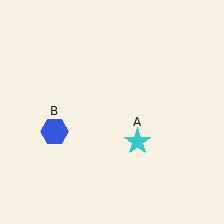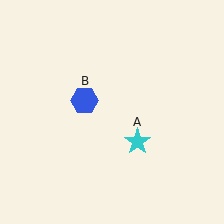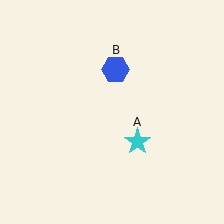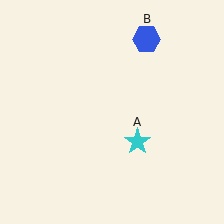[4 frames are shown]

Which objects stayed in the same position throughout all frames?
Cyan star (object A) remained stationary.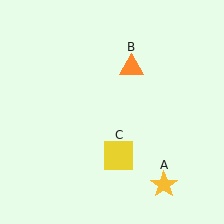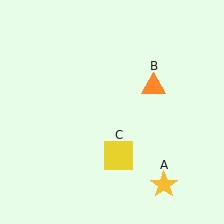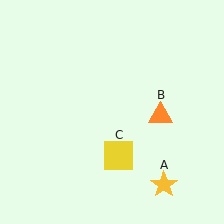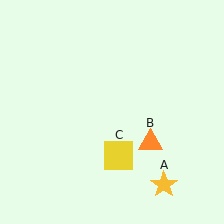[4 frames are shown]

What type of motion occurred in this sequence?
The orange triangle (object B) rotated clockwise around the center of the scene.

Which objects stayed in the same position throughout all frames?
Yellow star (object A) and yellow square (object C) remained stationary.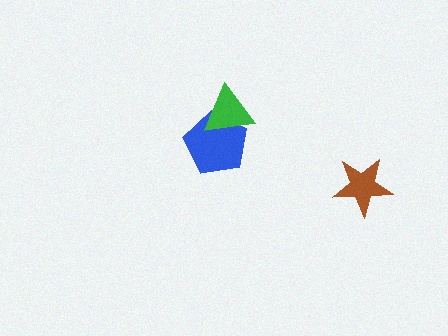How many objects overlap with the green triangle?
1 object overlaps with the green triangle.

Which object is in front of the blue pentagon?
The green triangle is in front of the blue pentagon.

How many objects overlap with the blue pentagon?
1 object overlaps with the blue pentagon.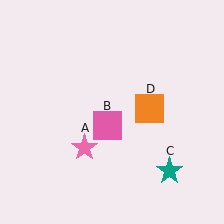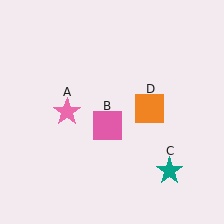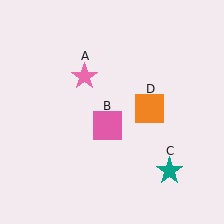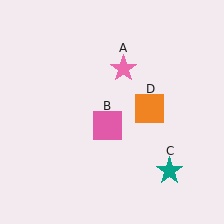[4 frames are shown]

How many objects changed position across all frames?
1 object changed position: pink star (object A).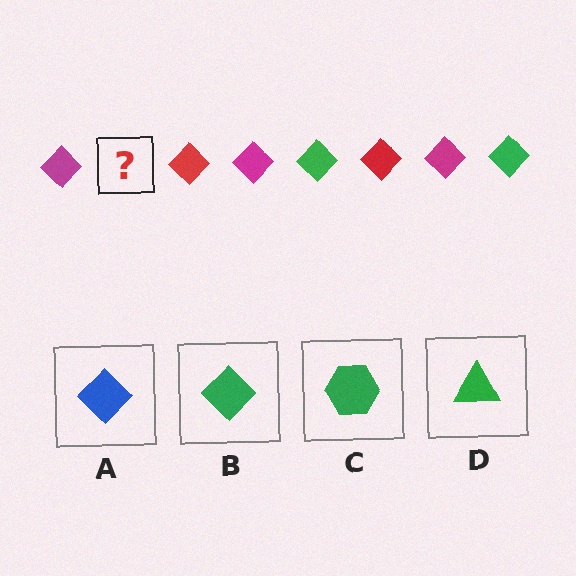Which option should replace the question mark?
Option B.